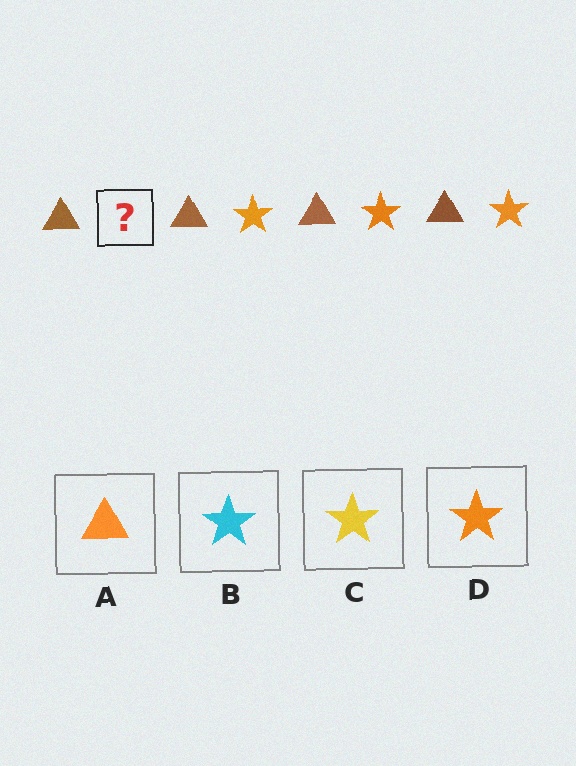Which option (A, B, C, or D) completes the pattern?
D.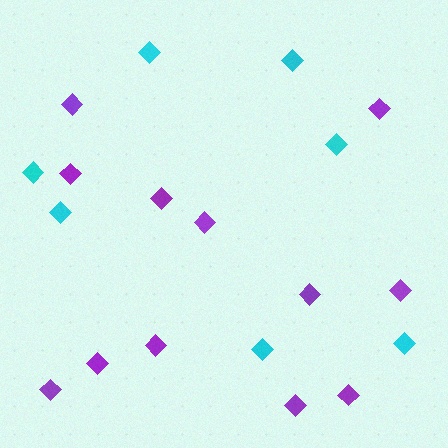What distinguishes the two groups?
There are 2 groups: one group of cyan diamonds (7) and one group of purple diamonds (12).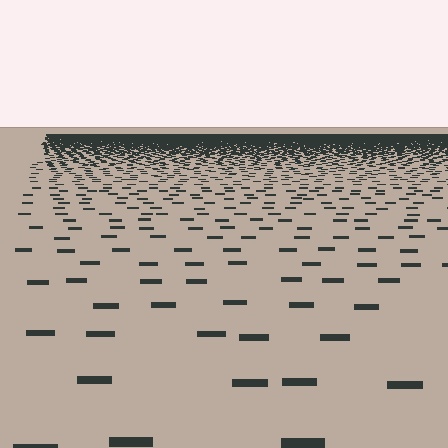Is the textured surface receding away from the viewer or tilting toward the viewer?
The surface is receding away from the viewer. Texture elements get smaller and denser toward the top.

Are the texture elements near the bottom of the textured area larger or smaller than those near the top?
Larger. Near the bottom, elements are closer to the viewer and appear at a bigger on-screen size.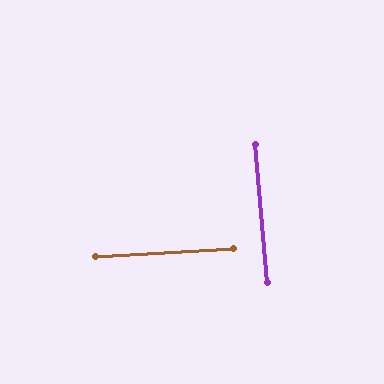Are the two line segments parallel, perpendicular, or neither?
Perpendicular — they meet at approximately 89°.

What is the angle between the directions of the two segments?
Approximately 89 degrees.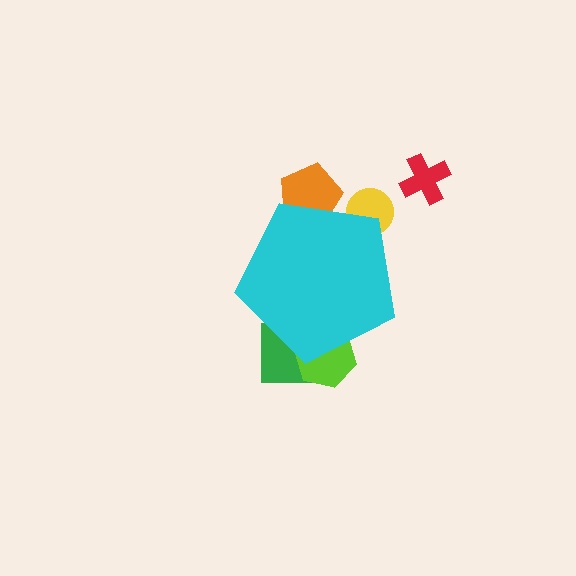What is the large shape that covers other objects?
A cyan pentagon.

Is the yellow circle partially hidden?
Yes, the yellow circle is partially hidden behind the cyan pentagon.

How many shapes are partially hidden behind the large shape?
4 shapes are partially hidden.